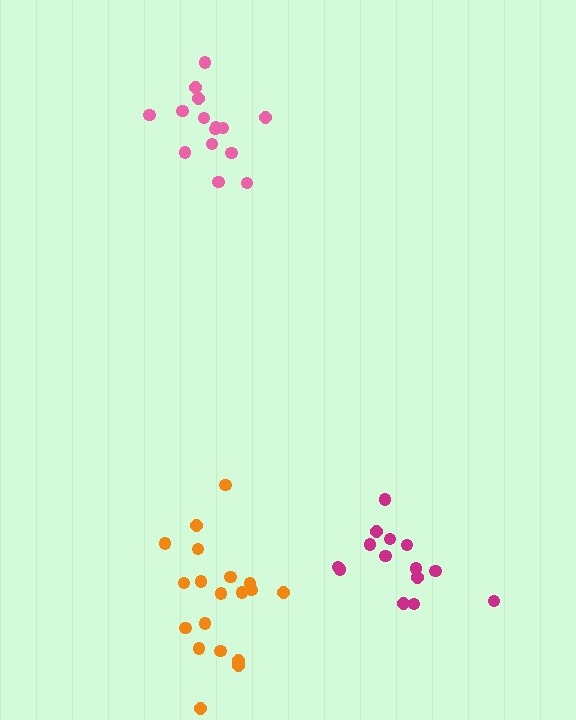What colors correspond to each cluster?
The clusters are colored: pink, magenta, orange.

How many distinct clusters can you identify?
There are 3 distinct clusters.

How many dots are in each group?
Group 1: 15 dots, Group 2: 14 dots, Group 3: 19 dots (48 total).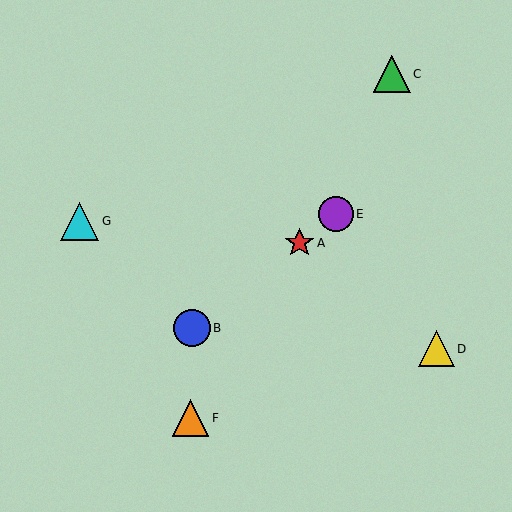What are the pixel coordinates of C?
Object C is at (392, 74).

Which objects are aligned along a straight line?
Objects A, B, E are aligned along a straight line.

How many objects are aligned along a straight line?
3 objects (A, B, E) are aligned along a straight line.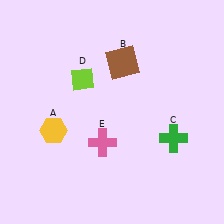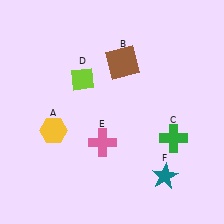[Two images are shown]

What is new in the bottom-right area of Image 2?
A teal star (F) was added in the bottom-right area of Image 2.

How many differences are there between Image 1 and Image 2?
There is 1 difference between the two images.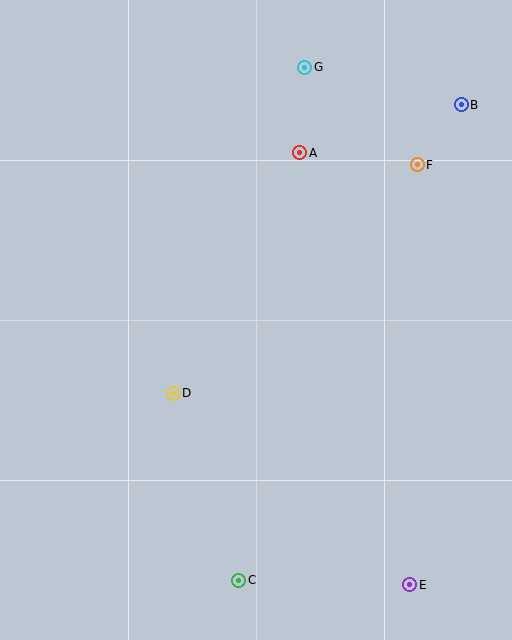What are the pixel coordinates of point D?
Point D is at (173, 393).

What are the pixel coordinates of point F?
Point F is at (417, 165).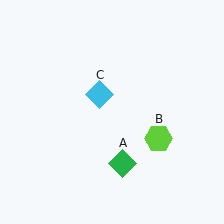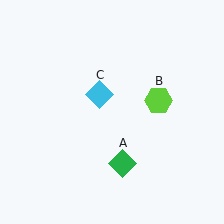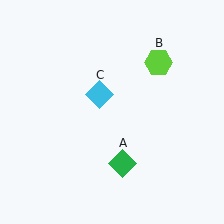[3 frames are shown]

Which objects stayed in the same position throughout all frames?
Green diamond (object A) and cyan diamond (object C) remained stationary.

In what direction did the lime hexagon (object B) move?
The lime hexagon (object B) moved up.